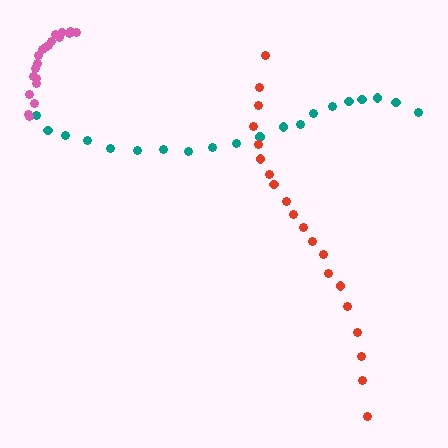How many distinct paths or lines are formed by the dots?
There are 3 distinct paths.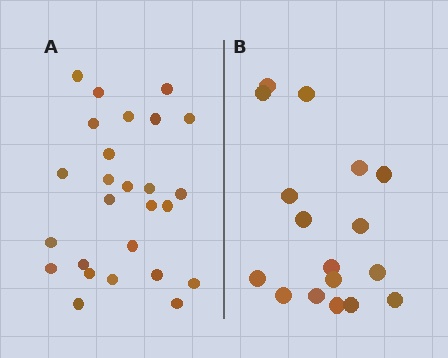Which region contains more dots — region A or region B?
Region A (the left region) has more dots.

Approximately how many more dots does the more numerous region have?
Region A has roughly 8 or so more dots than region B.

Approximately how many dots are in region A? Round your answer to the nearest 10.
About 30 dots. (The exact count is 26, which rounds to 30.)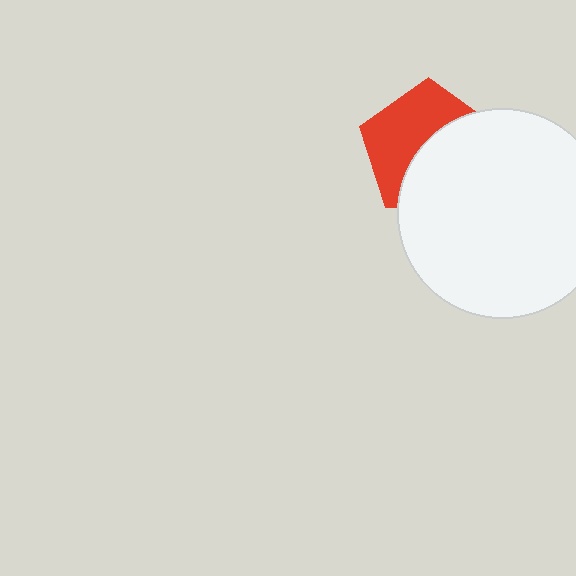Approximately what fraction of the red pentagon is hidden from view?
Roughly 50% of the red pentagon is hidden behind the white circle.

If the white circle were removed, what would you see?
You would see the complete red pentagon.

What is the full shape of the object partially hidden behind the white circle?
The partially hidden object is a red pentagon.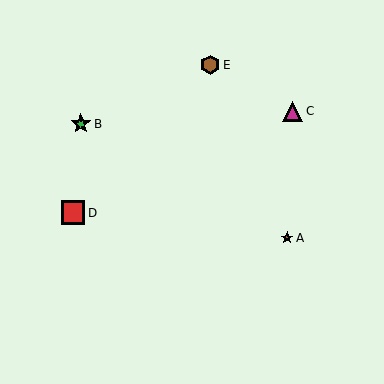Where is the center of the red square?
The center of the red square is at (73, 213).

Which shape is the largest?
The red square (labeled D) is the largest.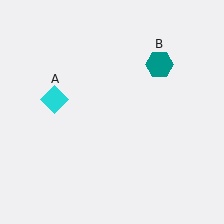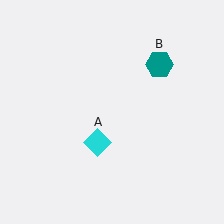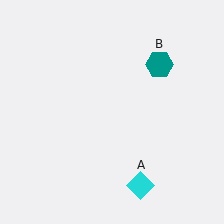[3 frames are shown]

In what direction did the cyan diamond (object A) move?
The cyan diamond (object A) moved down and to the right.